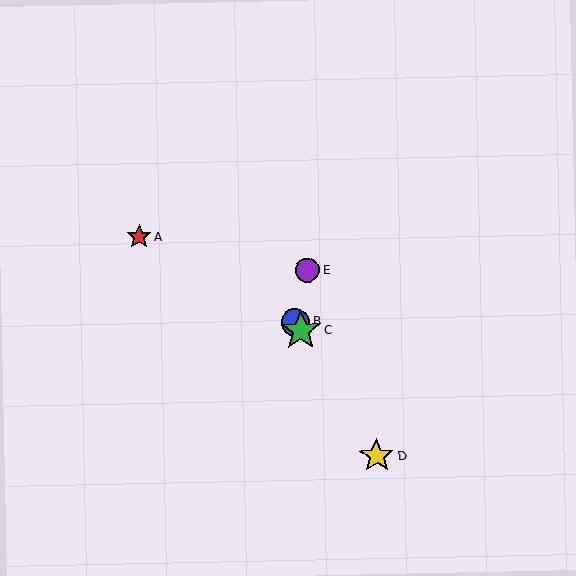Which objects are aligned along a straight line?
Objects B, C, D are aligned along a straight line.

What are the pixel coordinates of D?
Object D is at (377, 456).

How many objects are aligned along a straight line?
3 objects (B, C, D) are aligned along a straight line.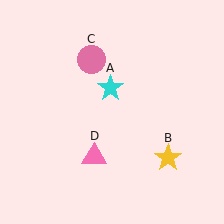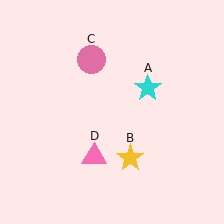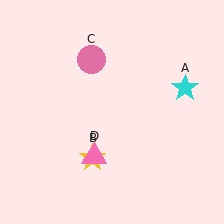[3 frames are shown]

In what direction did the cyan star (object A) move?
The cyan star (object A) moved right.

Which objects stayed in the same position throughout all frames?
Pink circle (object C) and pink triangle (object D) remained stationary.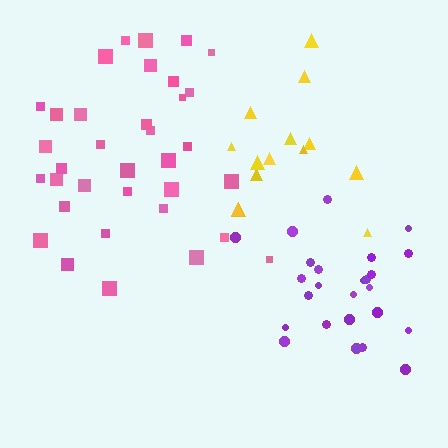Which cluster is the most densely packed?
Purple.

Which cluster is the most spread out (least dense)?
Yellow.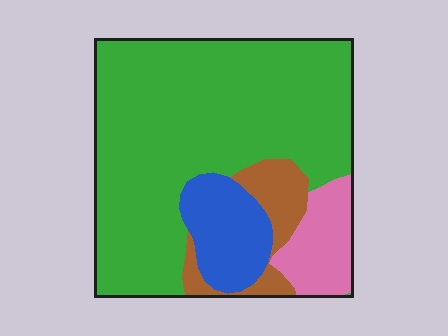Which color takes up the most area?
Green, at roughly 70%.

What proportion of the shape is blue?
Blue takes up about one eighth (1/8) of the shape.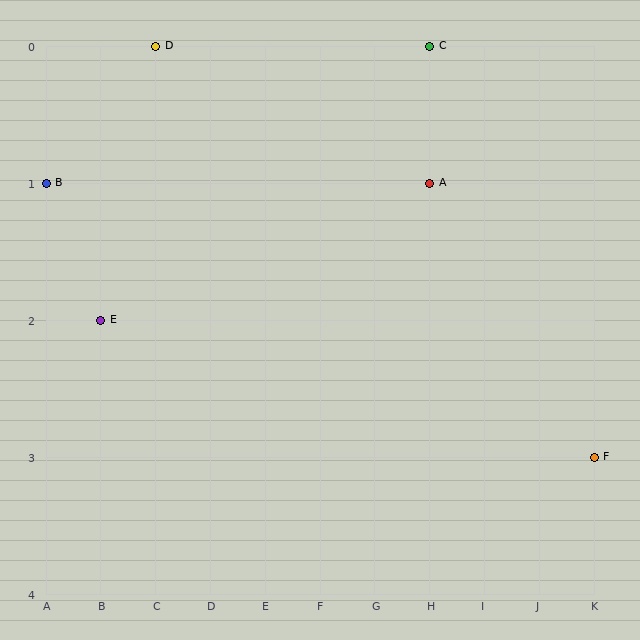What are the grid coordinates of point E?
Point E is at grid coordinates (B, 2).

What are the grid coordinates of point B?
Point B is at grid coordinates (A, 1).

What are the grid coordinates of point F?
Point F is at grid coordinates (K, 3).